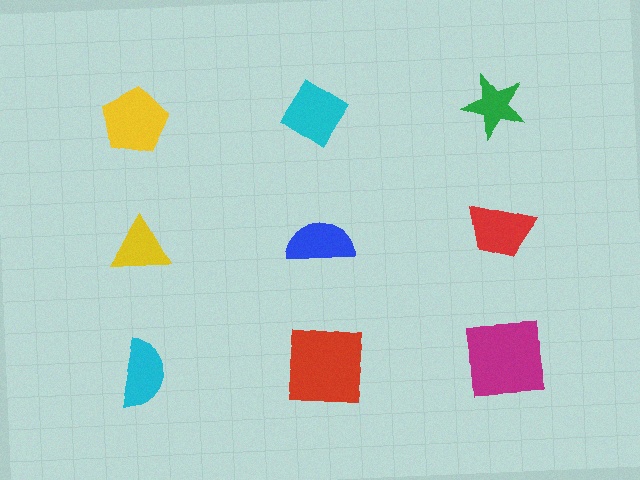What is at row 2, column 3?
A red trapezoid.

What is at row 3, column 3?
A magenta square.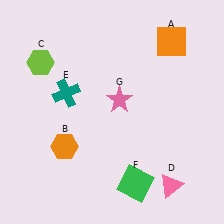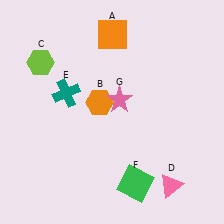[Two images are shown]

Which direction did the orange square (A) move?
The orange square (A) moved left.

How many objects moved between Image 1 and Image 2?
2 objects moved between the two images.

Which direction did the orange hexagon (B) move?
The orange hexagon (B) moved up.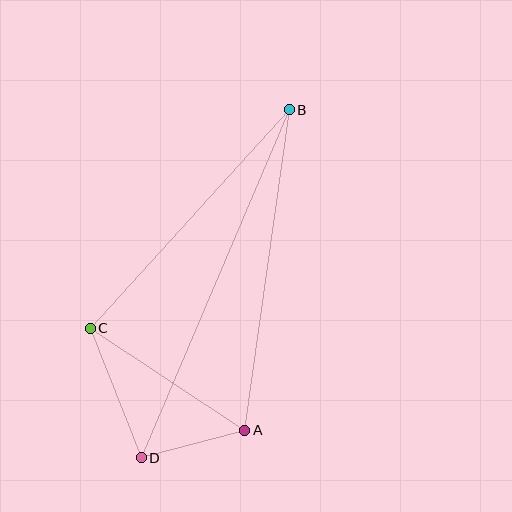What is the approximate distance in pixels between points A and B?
The distance between A and B is approximately 323 pixels.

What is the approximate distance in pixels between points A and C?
The distance between A and C is approximately 185 pixels.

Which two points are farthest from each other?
Points B and D are farthest from each other.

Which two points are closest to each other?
Points A and D are closest to each other.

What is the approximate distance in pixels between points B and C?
The distance between B and C is approximately 295 pixels.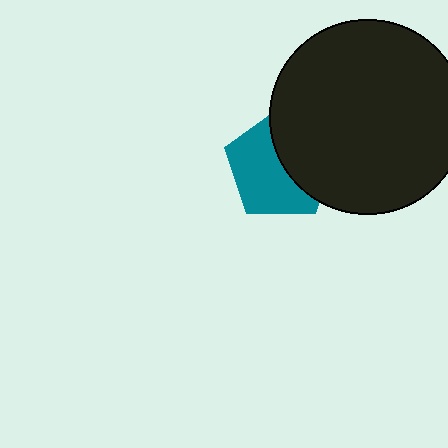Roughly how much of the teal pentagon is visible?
About half of it is visible (roughly 57%).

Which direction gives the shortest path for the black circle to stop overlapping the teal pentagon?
Moving right gives the shortest separation.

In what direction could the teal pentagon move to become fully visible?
The teal pentagon could move left. That would shift it out from behind the black circle entirely.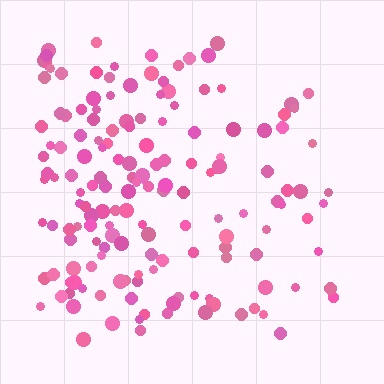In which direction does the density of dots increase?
From right to left, with the left side densest.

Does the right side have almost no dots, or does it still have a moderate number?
Still a moderate number, just noticeably fewer than the left.